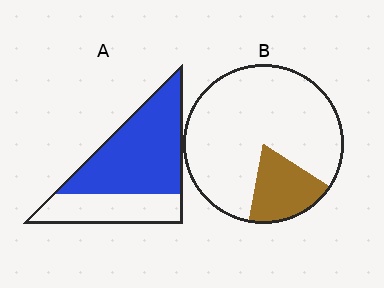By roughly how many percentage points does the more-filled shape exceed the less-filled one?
By roughly 45 percentage points (A over B).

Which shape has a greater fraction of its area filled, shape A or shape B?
Shape A.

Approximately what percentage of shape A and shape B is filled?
A is approximately 65% and B is approximately 20%.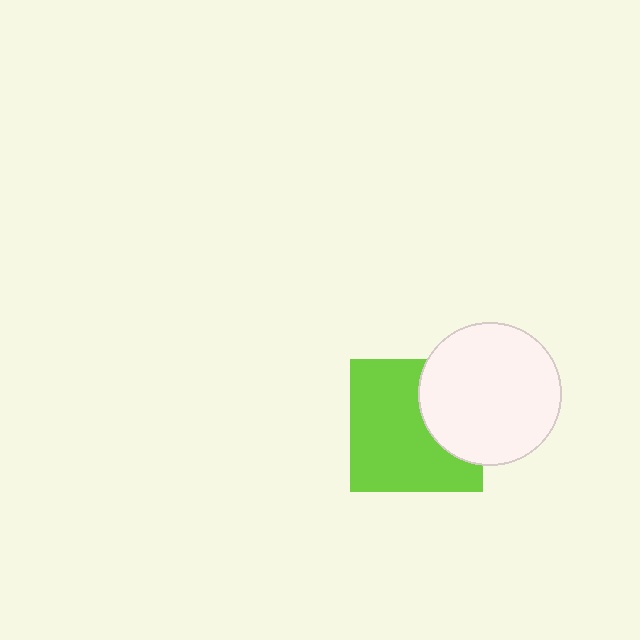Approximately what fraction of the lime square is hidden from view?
Roughly 33% of the lime square is hidden behind the white circle.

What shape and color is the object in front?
The object in front is a white circle.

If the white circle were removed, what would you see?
You would see the complete lime square.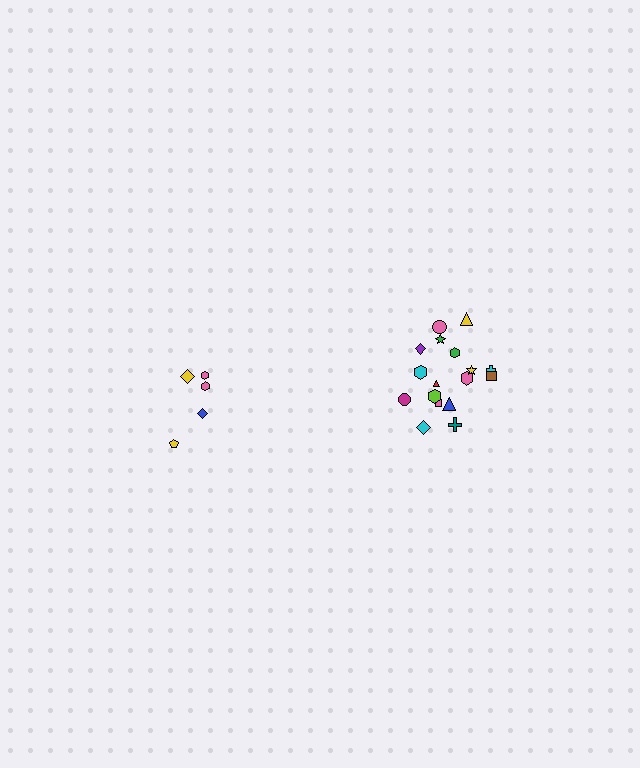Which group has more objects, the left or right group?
The right group.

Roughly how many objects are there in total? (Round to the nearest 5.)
Roughly 25 objects in total.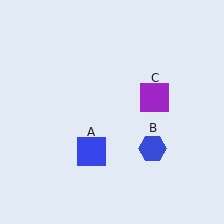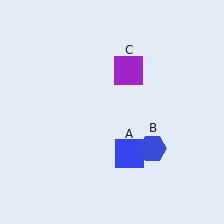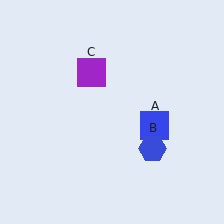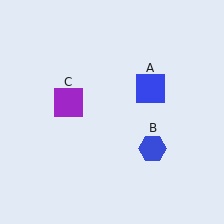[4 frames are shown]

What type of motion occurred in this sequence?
The blue square (object A), purple square (object C) rotated counterclockwise around the center of the scene.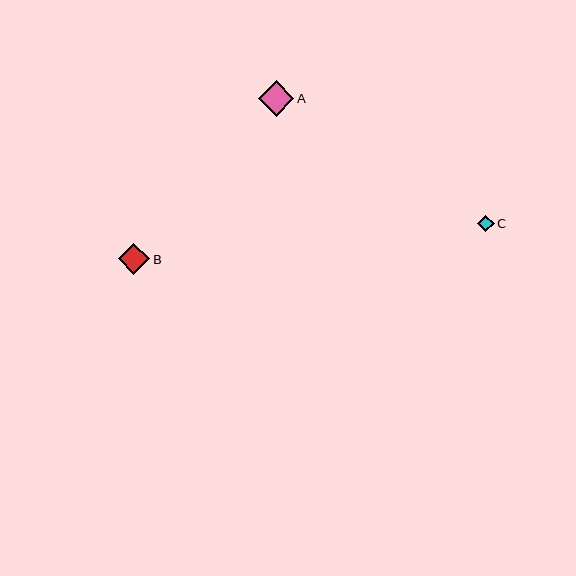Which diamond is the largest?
Diamond A is the largest with a size of approximately 36 pixels.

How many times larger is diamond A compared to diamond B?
Diamond A is approximately 1.1 times the size of diamond B.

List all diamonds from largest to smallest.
From largest to smallest: A, B, C.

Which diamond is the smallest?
Diamond C is the smallest with a size of approximately 16 pixels.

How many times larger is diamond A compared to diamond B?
Diamond A is approximately 1.1 times the size of diamond B.